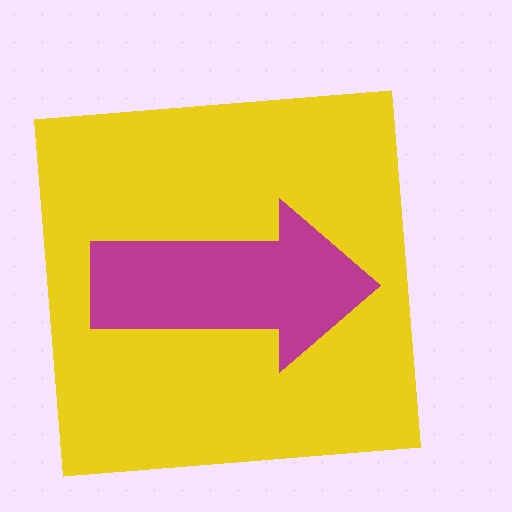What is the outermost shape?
The yellow square.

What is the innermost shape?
The magenta arrow.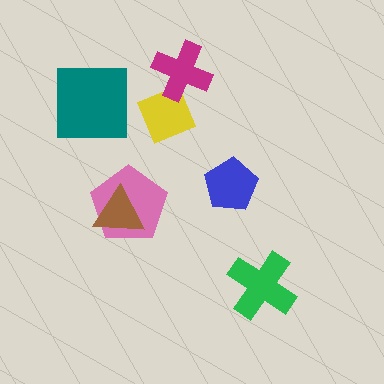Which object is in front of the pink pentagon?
The brown triangle is in front of the pink pentagon.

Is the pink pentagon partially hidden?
Yes, it is partially covered by another shape.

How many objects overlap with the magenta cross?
1 object overlaps with the magenta cross.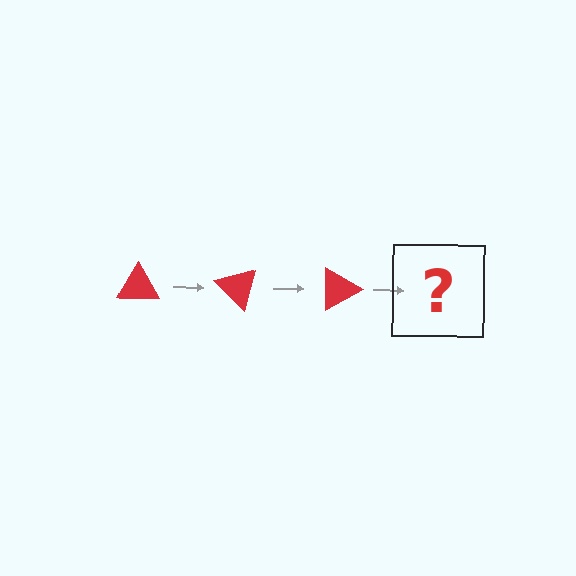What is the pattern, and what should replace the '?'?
The pattern is that the triangle rotates 45 degrees each step. The '?' should be a red triangle rotated 135 degrees.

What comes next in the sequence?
The next element should be a red triangle rotated 135 degrees.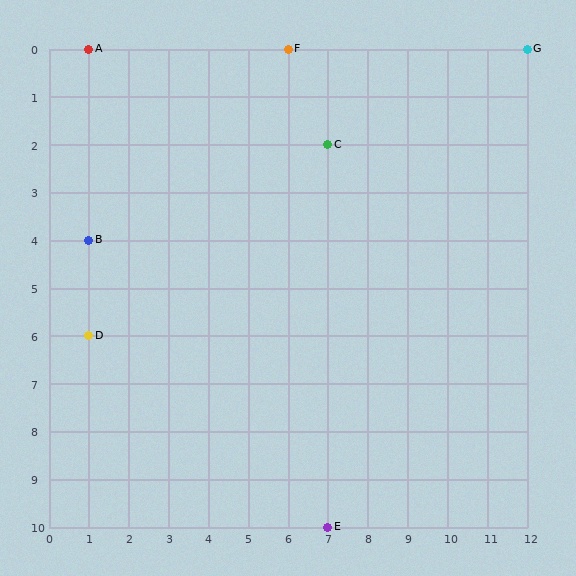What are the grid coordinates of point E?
Point E is at grid coordinates (7, 10).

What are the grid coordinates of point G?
Point G is at grid coordinates (12, 0).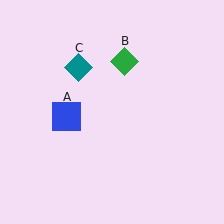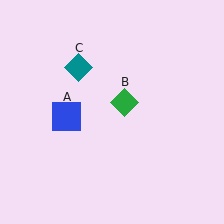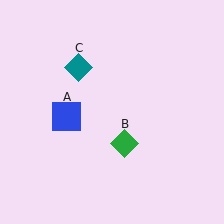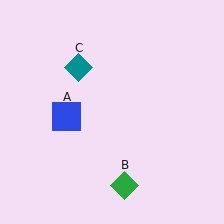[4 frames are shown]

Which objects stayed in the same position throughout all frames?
Blue square (object A) and teal diamond (object C) remained stationary.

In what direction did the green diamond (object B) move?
The green diamond (object B) moved down.